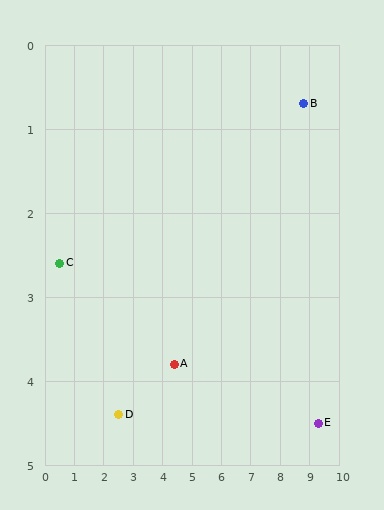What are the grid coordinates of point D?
Point D is at approximately (2.5, 4.4).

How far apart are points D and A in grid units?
Points D and A are about 2.0 grid units apart.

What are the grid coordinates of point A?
Point A is at approximately (4.4, 3.8).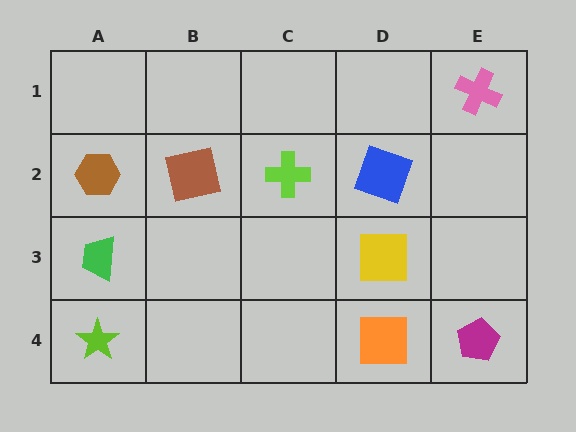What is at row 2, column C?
A lime cross.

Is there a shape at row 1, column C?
No, that cell is empty.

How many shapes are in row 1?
1 shape.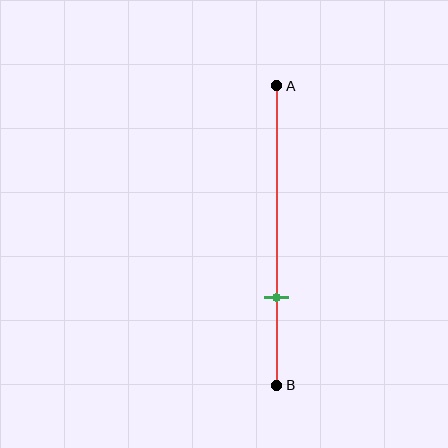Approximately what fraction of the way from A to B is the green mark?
The green mark is approximately 70% of the way from A to B.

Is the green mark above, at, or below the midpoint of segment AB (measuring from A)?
The green mark is below the midpoint of segment AB.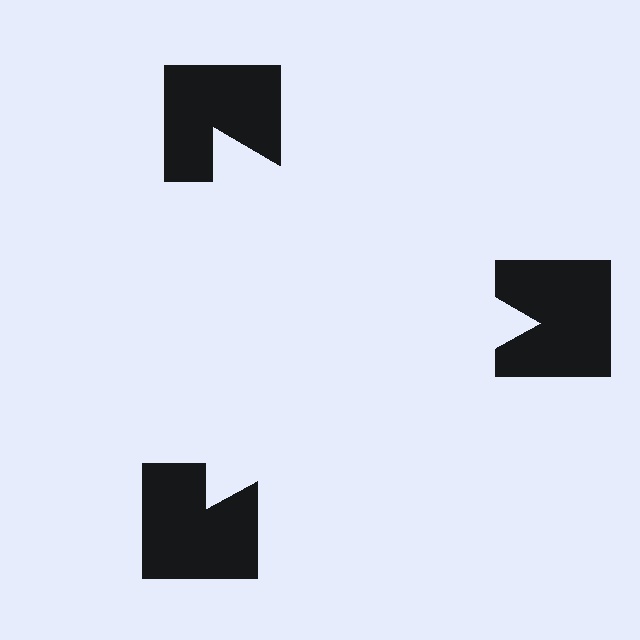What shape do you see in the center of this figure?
An illusory triangle — its edges are inferred from the aligned wedge cuts in the notched squares, not physically drawn.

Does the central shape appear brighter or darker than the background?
It typically appears slightly brighter than the background, even though no actual brightness change is drawn.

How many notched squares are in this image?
There are 3 — one at each vertex of the illusory triangle.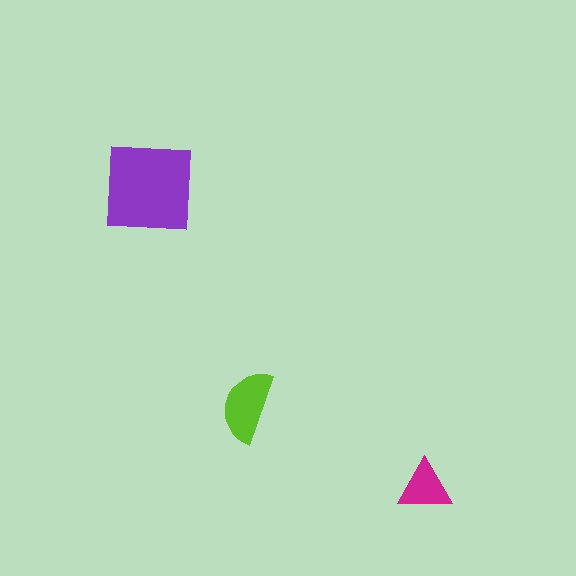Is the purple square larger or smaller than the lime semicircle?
Larger.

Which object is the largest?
The purple square.